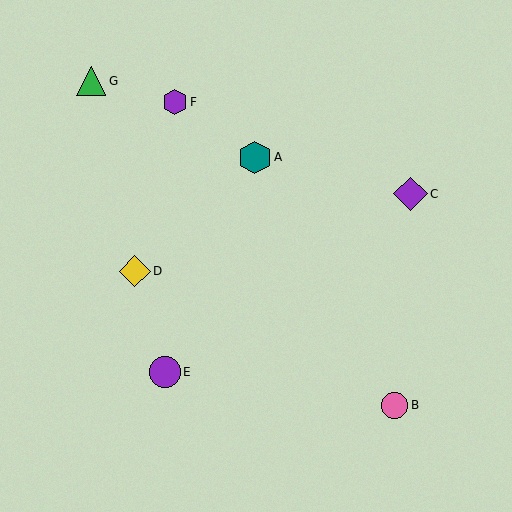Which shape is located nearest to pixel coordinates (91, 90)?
The green triangle (labeled G) at (91, 81) is nearest to that location.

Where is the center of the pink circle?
The center of the pink circle is at (395, 405).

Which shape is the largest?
The purple diamond (labeled C) is the largest.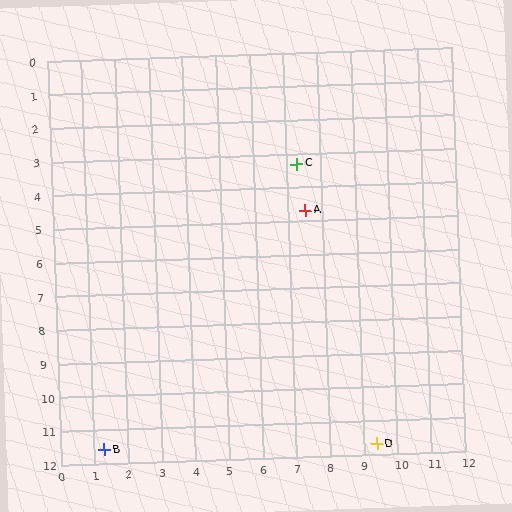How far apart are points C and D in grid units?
Points C and D are about 8.7 grid units apart.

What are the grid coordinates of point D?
Point D is at approximately (9.4, 11.7).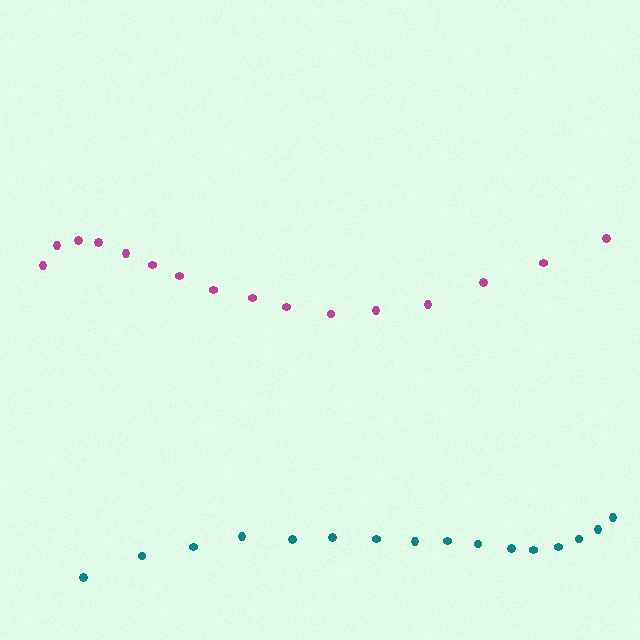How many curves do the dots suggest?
There are 2 distinct paths.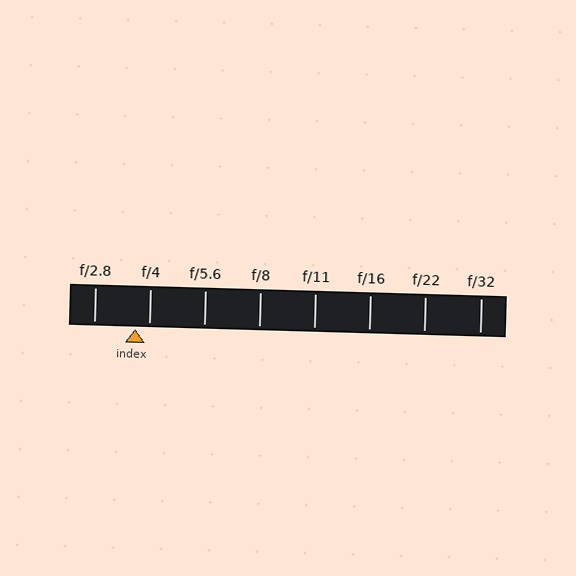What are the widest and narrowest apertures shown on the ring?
The widest aperture shown is f/2.8 and the narrowest is f/32.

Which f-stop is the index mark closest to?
The index mark is closest to f/4.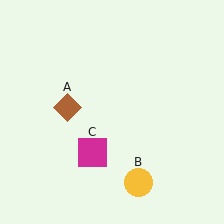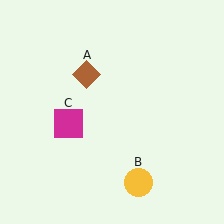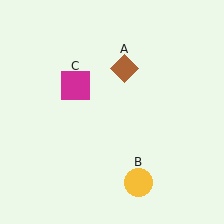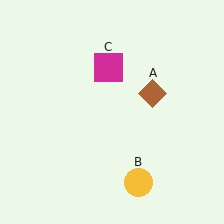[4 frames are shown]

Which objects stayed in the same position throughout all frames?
Yellow circle (object B) remained stationary.